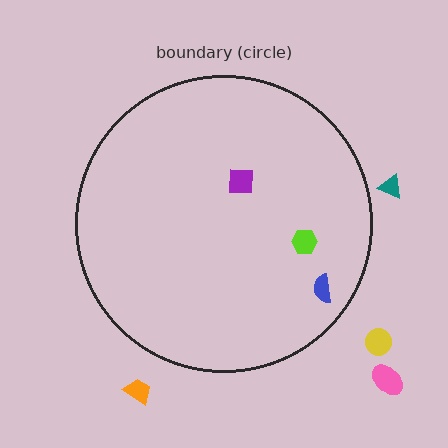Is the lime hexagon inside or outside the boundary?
Inside.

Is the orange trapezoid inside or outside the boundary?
Outside.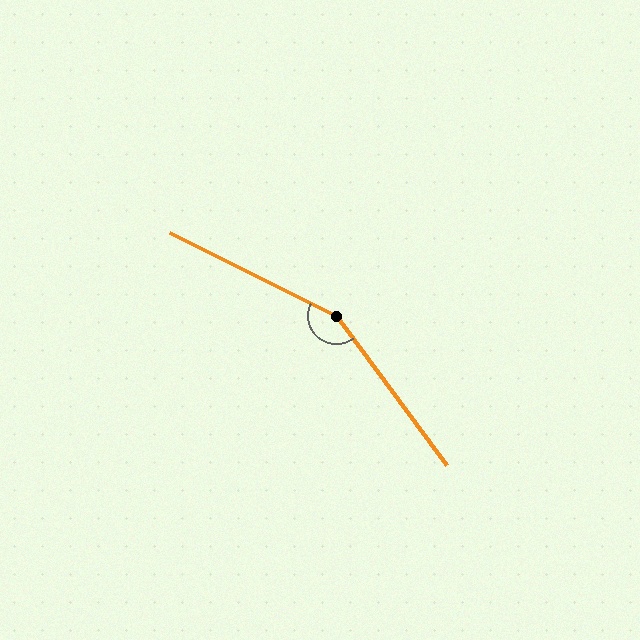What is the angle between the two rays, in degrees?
Approximately 153 degrees.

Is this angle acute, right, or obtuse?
It is obtuse.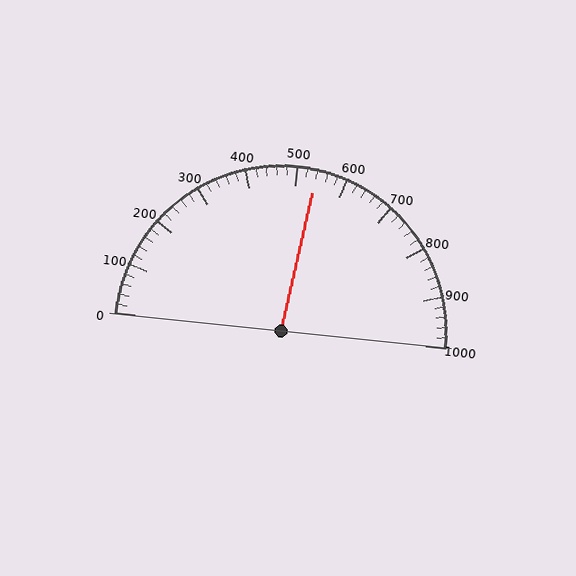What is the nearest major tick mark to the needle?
The nearest major tick mark is 500.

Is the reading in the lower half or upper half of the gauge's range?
The reading is in the upper half of the range (0 to 1000).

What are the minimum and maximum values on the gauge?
The gauge ranges from 0 to 1000.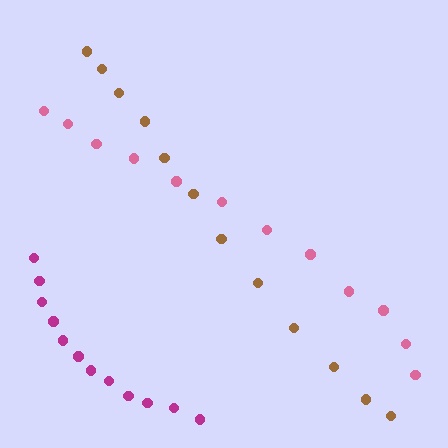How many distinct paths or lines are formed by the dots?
There are 3 distinct paths.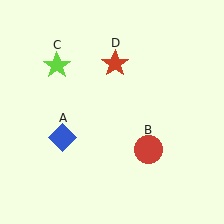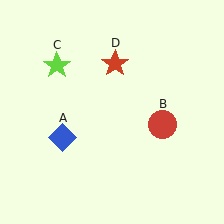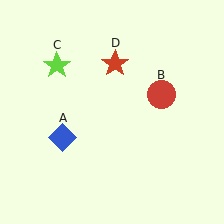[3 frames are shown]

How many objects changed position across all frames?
1 object changed position: red circle (object B).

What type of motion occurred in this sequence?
The red circle (object B) rotated counterclockwise around the center of the scene.